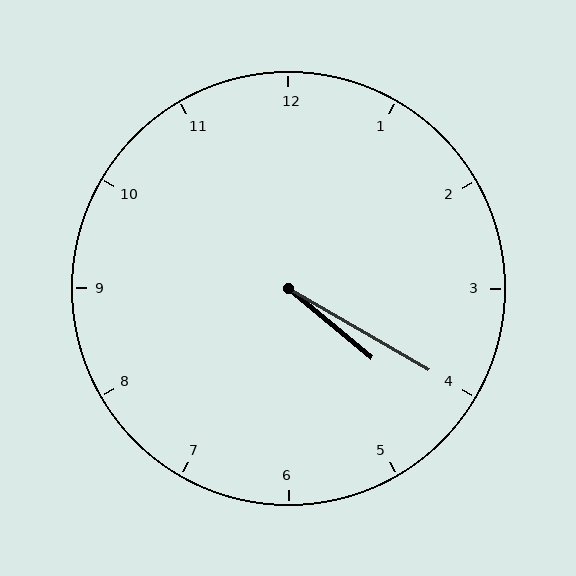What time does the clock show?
4:20.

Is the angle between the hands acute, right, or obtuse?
It is acute.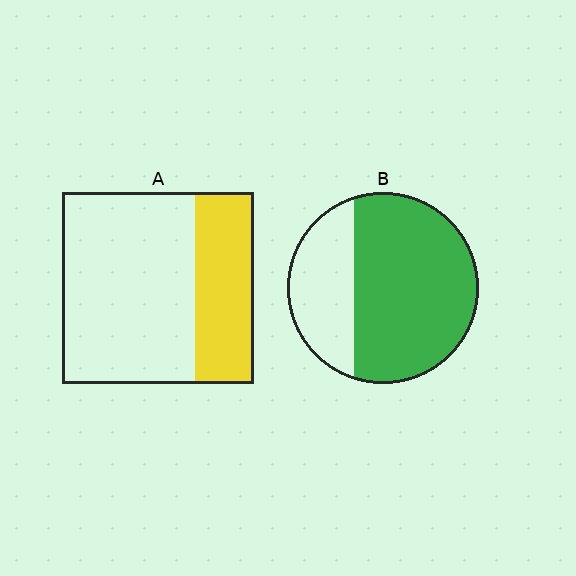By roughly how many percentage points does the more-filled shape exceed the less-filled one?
By roughly 40 percentage points (B over A).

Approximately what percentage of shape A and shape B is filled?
A is approximately 30% and B is approximately 70%.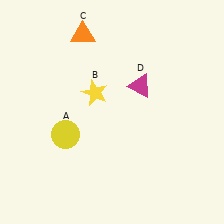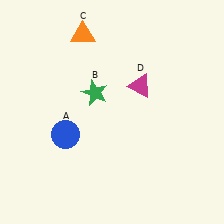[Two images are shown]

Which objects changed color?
A changed from yellow to blue. B changed from yellow to green.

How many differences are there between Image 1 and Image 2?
There are 2 differences between the two images.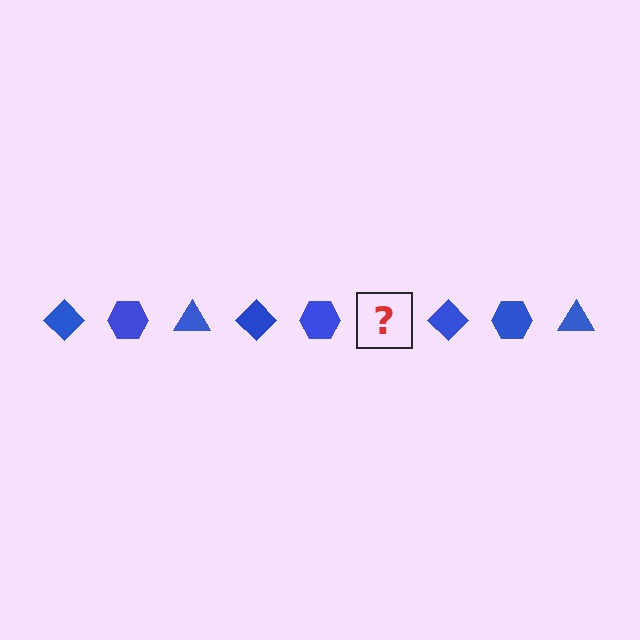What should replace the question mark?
The question mark should be replaced with a blue triangle.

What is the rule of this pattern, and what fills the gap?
The rule is that the pattern cycles through diamond, hexagon, triangle shapes in blue. The gap should be filled with a blue triangle.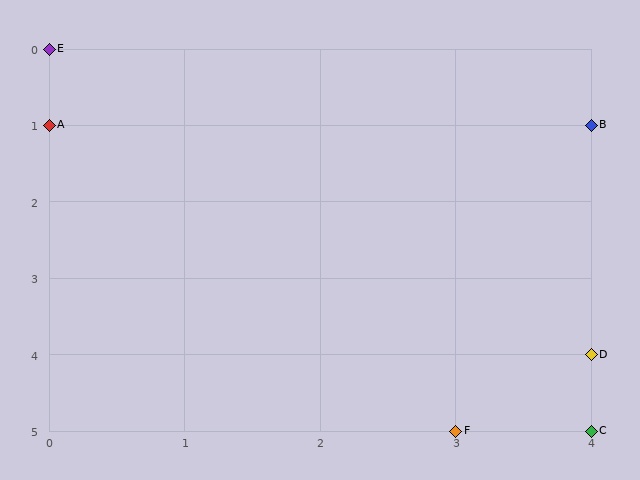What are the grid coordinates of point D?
Point D is at grid coordinates (4, 4).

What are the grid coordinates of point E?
Point E is at grid coordinates (0, 0).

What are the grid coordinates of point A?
Point A is at grid coordinates (0, 1).